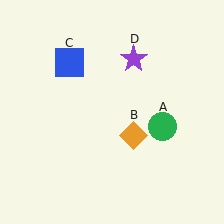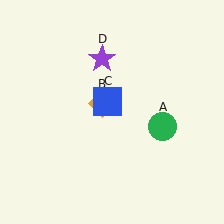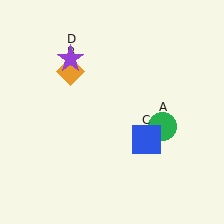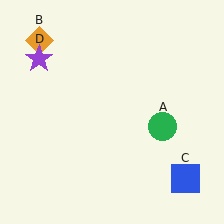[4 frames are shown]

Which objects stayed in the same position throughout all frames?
Green circle (object A) remained stationary.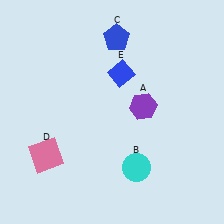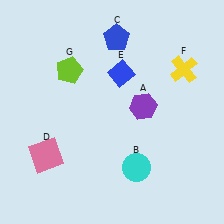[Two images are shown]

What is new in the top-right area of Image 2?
A yellow cross (F) was added in the top-right area of Image 2.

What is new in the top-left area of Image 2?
A lime pentagon (G) was added in the top-left area of Image 2.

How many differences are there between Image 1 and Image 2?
There are 2 differences between the two images.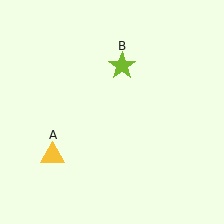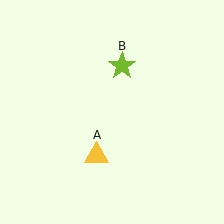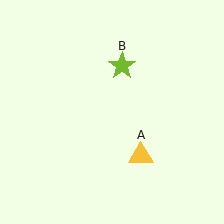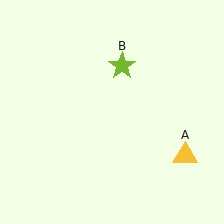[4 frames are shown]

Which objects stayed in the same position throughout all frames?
Lime star (object B) remained stationary.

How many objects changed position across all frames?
1 object changed position: yellow triangle (object A).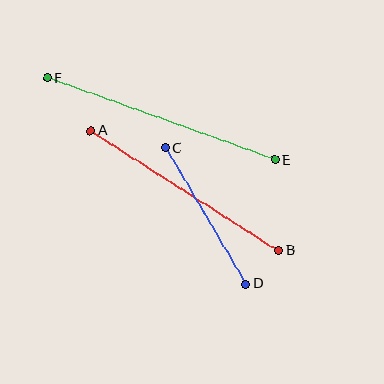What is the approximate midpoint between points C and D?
The midpoint is at approximately (206, 216) pixels.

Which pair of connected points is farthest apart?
Points E and F are farthest apart.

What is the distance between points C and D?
The distance is approximately 158 pixels.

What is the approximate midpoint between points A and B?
The midpoint is at approximately (185, 191) pixels.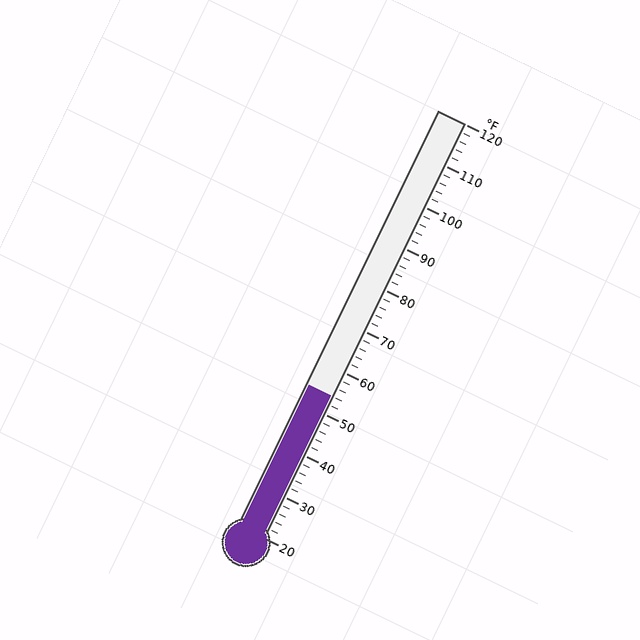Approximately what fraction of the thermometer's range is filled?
The thermometer is filled to approximately 35% of its range.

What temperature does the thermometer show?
The thermometer shows approximately 54°F.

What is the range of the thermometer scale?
The thermometer scale ranges from 20°F to 120°F.